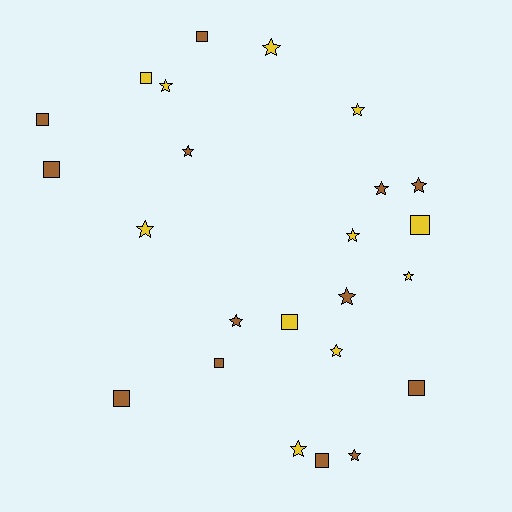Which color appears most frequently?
Brown, with 13 objects.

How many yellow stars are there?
There are 8 yellow stars.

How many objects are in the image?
There are 24 objects.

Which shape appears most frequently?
Star, with 14 objects.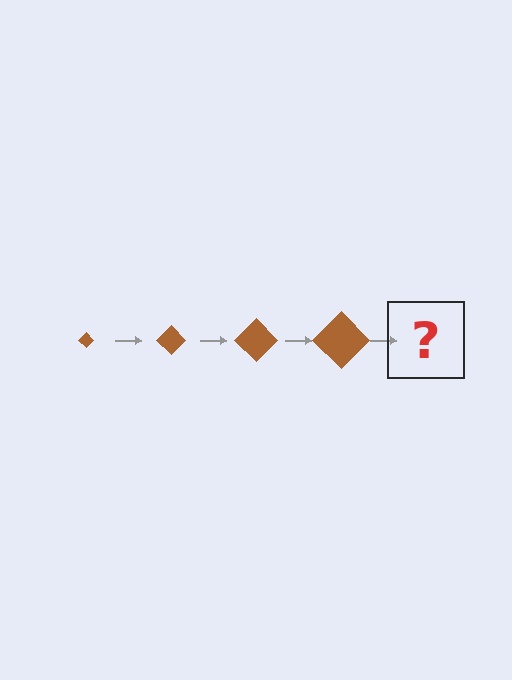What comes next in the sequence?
The next element should be a brown diamond, larger than the previous one.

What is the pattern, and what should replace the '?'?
The pattern is that the diamond gets progressively larger each step. The '?' should be a brown diamond, larger than the previous one.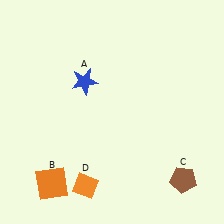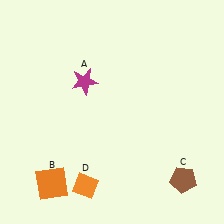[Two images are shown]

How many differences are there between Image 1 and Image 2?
There is 1 difference between the two images.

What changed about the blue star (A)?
In Image 1, A is blue. In Image 2, it changed to magenta.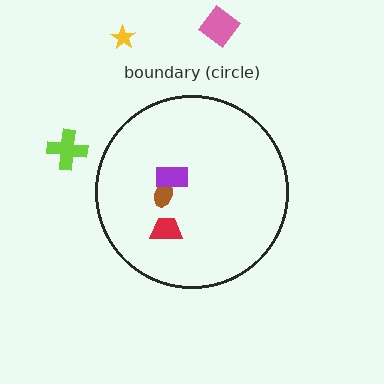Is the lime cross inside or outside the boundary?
Outside.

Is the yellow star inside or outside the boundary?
Outside.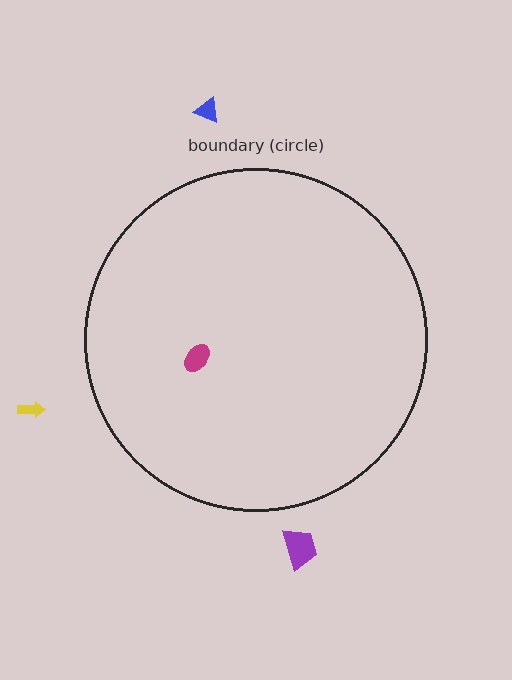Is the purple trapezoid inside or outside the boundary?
Outside.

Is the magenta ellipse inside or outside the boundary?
Inside.